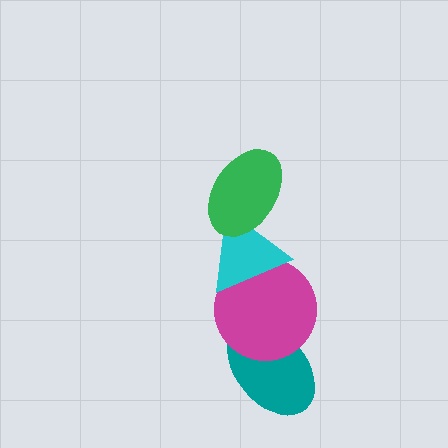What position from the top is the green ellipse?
The green ellipse is 1st from the top.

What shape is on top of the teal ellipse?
The magenta circle is on top of the teal ellipse.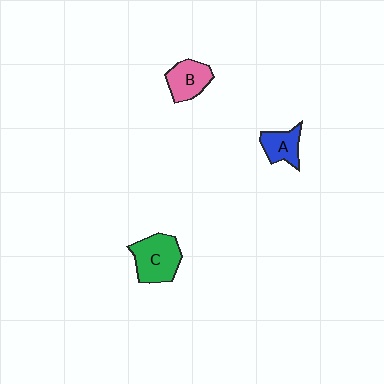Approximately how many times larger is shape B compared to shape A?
Approximately 1.2 times.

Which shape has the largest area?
Shape C (green).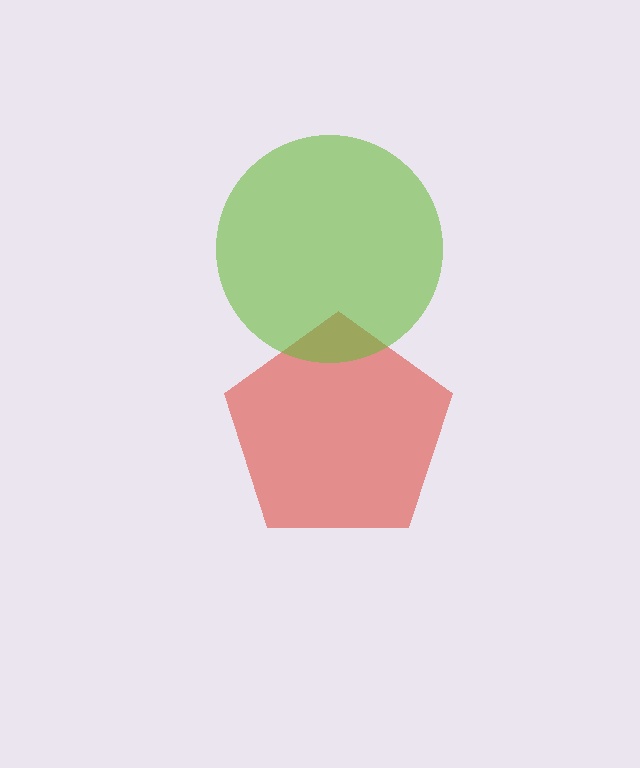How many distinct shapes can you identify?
There are 2 distinct shapes: a red pentagon, a lime circle.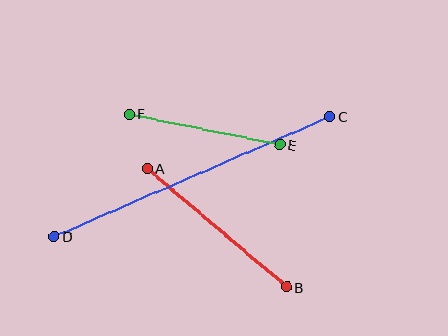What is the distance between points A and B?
The distance is approximately 183 pixels.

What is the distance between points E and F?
The distance is approximately 153 pixels.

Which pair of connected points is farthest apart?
Points C and D are farthest apart.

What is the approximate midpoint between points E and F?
The midpoint is at approximately (204, 130) pixels.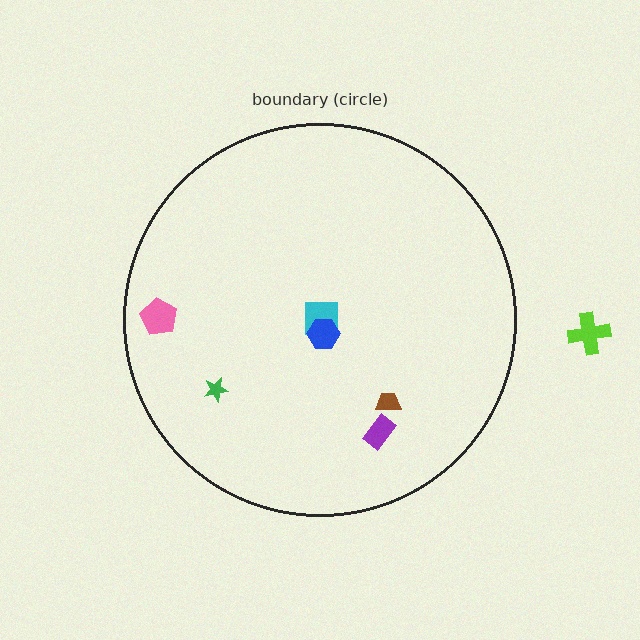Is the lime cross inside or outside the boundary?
Outside.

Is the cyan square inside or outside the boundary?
Inside.